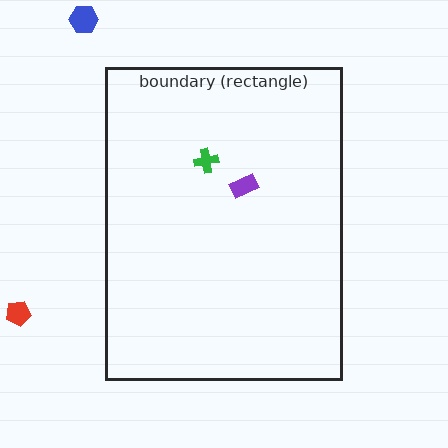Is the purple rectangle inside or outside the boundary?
Inside.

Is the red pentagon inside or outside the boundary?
Outside.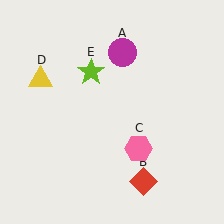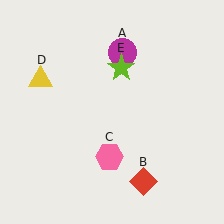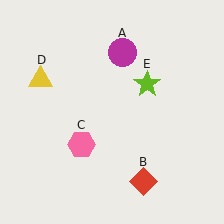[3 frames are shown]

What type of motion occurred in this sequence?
The pink hexagon (object C), lime star (object E) rotated clockwise around the center of the scene.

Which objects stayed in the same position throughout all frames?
Magenta circle (object A) and red diamond (object B) and yellow triangle (object D) remained stationary.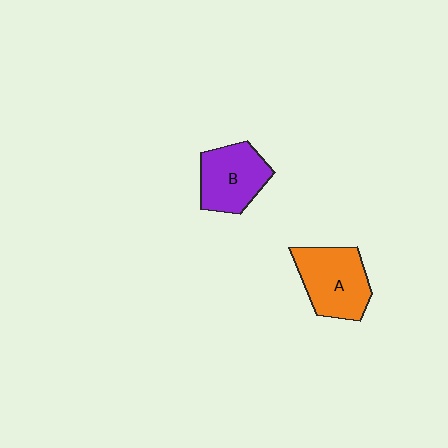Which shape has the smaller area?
Shape B (purple).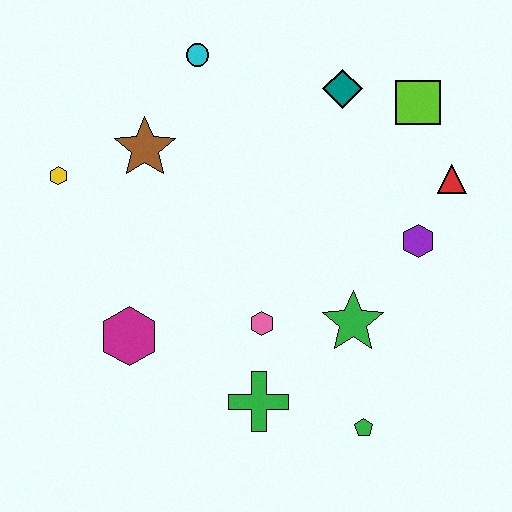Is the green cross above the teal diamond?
No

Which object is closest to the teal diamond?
The lime square is closest to the teal diamond.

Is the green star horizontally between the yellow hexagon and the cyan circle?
No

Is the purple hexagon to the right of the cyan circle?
Yes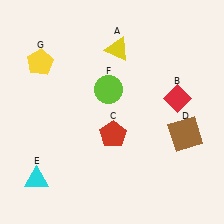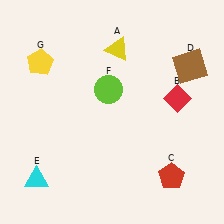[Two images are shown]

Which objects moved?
The objects that moved are: the red pentagon (C), the brown square (D).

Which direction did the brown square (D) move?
The brown square (D) moved up.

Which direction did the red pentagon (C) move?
The red pentagon (C) moved right.